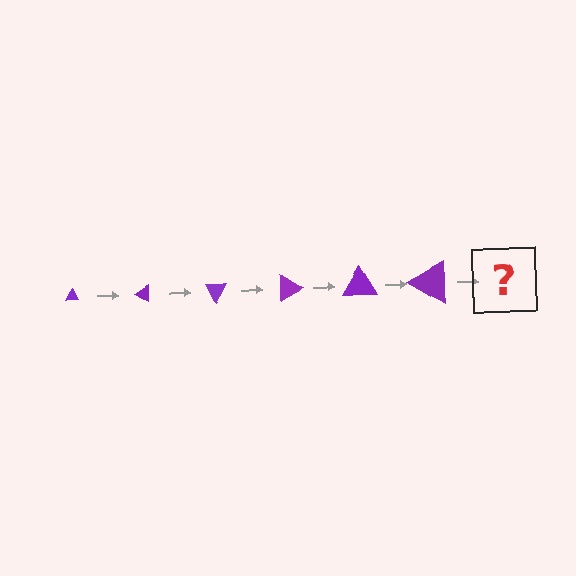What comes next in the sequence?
The next element should be a triangle, larger than the previous one and rotated 180 degrees from the start.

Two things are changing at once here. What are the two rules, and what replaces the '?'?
The two rules are that the triangle grows larger each step and it rotates 30 degrees each step. The '?' should be a triangle, larger than the previous one and rotated 180 degrees from the start.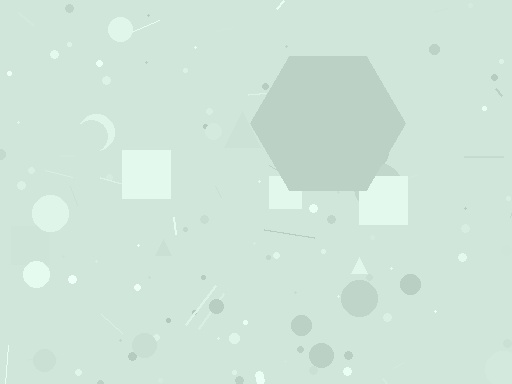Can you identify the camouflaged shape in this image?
The camouflaged shape is a hexagon.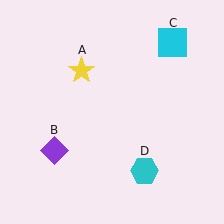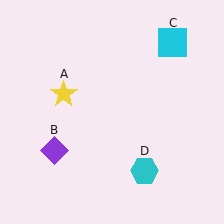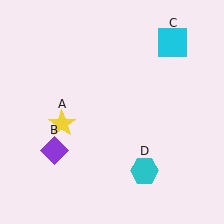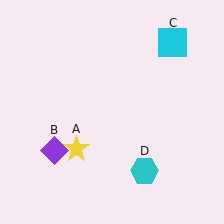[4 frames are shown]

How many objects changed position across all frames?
1 object changed position: yellow star (object A).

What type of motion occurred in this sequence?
The yellow star (object A) rotated counterclockwise around the center of the scene.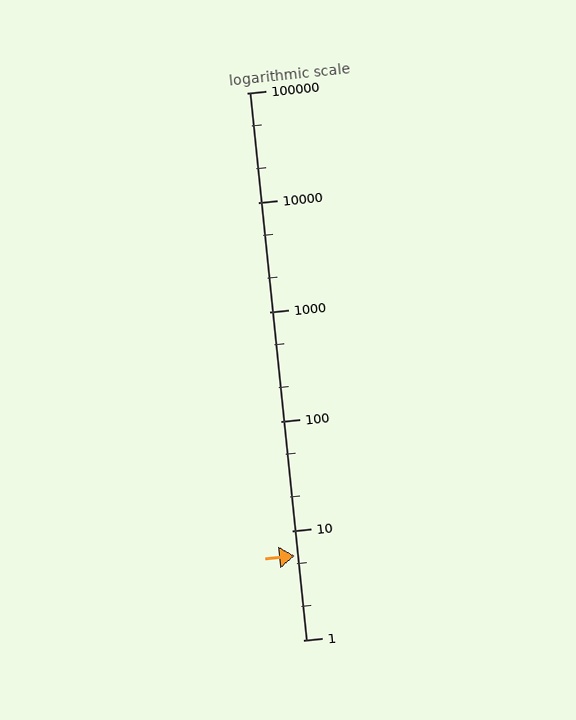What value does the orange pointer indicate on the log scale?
The pointer indicates approximately 5.9.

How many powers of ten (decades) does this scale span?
The scale spans 5 decades, from 1 to 100000.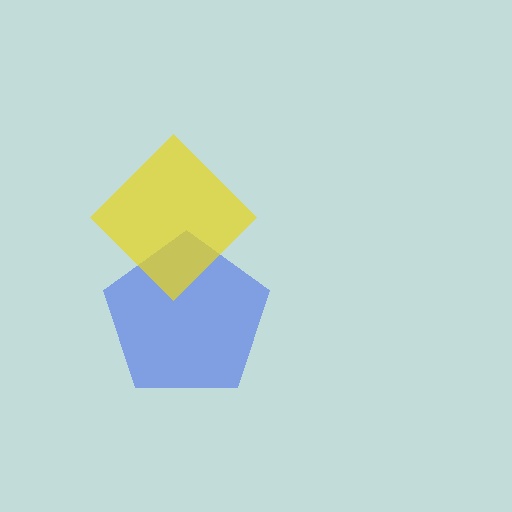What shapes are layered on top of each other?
The layered shapes are: a blue pentagon, a yellow diamond.